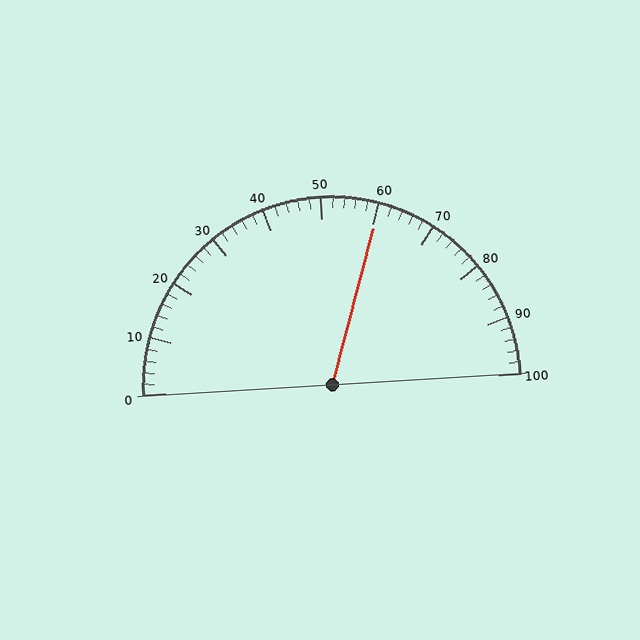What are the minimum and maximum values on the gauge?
The gauge ranges from 0 to 100.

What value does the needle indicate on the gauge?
The needle indicates approximately 60.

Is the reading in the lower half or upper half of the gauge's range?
The reading is in the upper half of the range (0 to 100).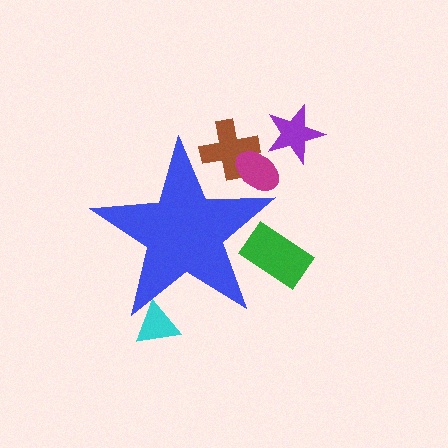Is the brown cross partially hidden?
Yes, the brown cross is partially hidden behind the blue star.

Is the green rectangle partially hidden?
Yes, the green rectangle is partially hidden behind the blue star.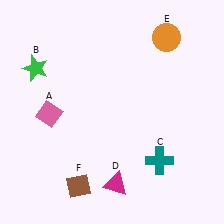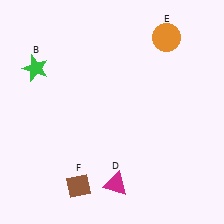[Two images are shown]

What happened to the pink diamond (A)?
The pink diamond (A) was removed in Image 2. It was in the bottom-left area of Image 1.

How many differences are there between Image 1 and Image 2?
There are 2 differences between the two images.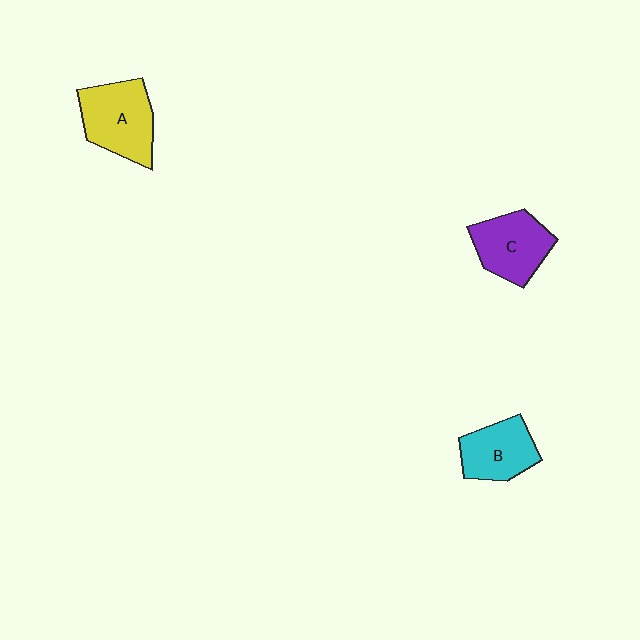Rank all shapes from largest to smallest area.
From largest to smallest: A (yellow), C (purple), B (cyan).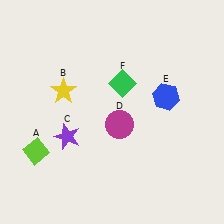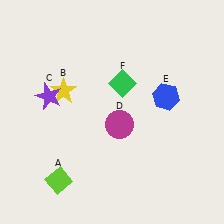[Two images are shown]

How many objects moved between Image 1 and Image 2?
2 objects moved between the two images.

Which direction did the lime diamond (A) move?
The lime diamond (A) moved down.